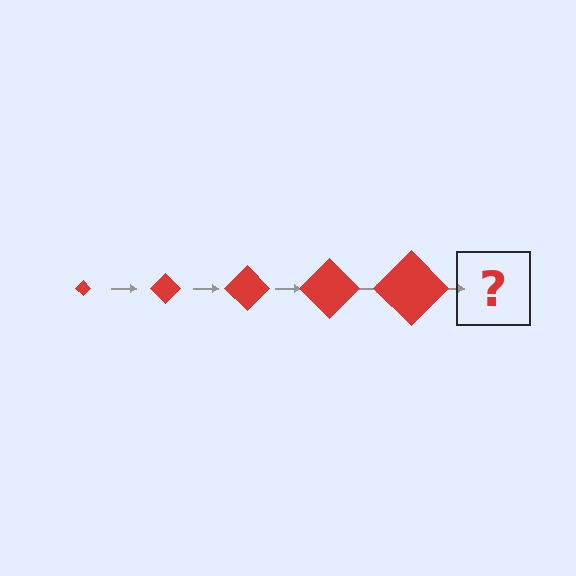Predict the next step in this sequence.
The next step is a red diamond, larger than the previous one.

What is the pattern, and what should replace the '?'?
The pattern is that the diamond gets progressively larger each step. The '?' should be a red diamond, larger than the previous one.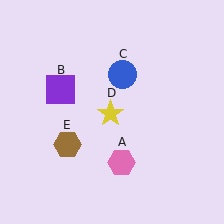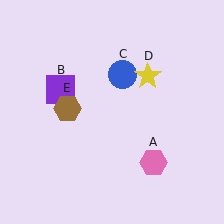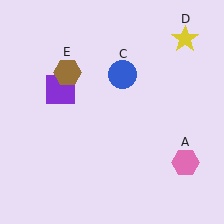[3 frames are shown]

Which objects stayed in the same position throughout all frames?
Purple square (object B) and blue circle (object C) remained stationary.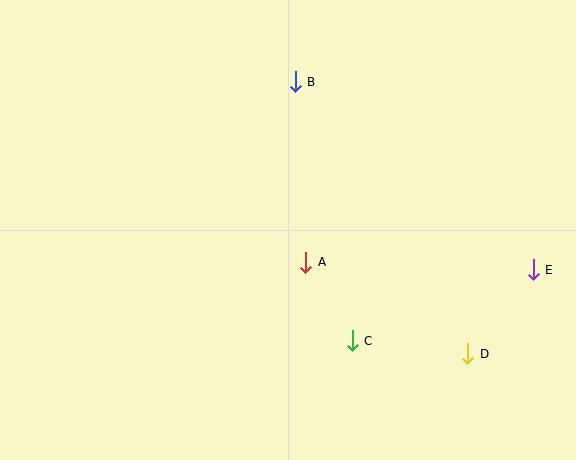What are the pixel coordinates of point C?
Point C is at (352, 341).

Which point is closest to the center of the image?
Point A at (306, 262) is closest to the center.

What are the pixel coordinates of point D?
Point D is at (468, 354).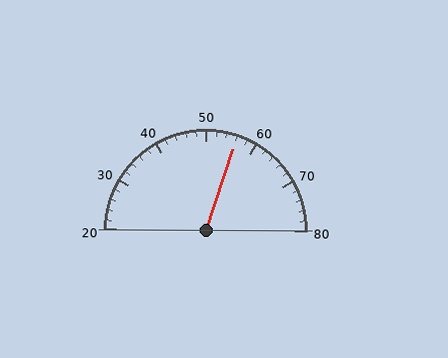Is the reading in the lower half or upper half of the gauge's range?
The reading is in the upper half of the range (20 to 80).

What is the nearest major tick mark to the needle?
The nearest major tick mark is 60.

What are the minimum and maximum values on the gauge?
The gauge ranges from 20 to 80.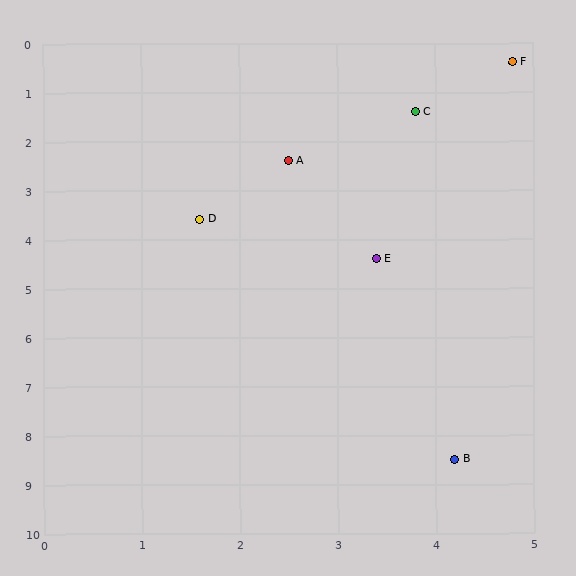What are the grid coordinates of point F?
Point F is at approximately (4.8, 0.4).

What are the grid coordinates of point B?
Point B is at approximately (4.2, 8.5).